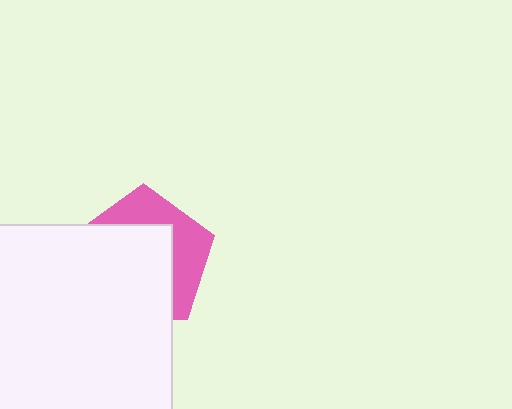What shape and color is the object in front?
The object in front is a white rectangle.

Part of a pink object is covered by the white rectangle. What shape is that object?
It is a pentagon.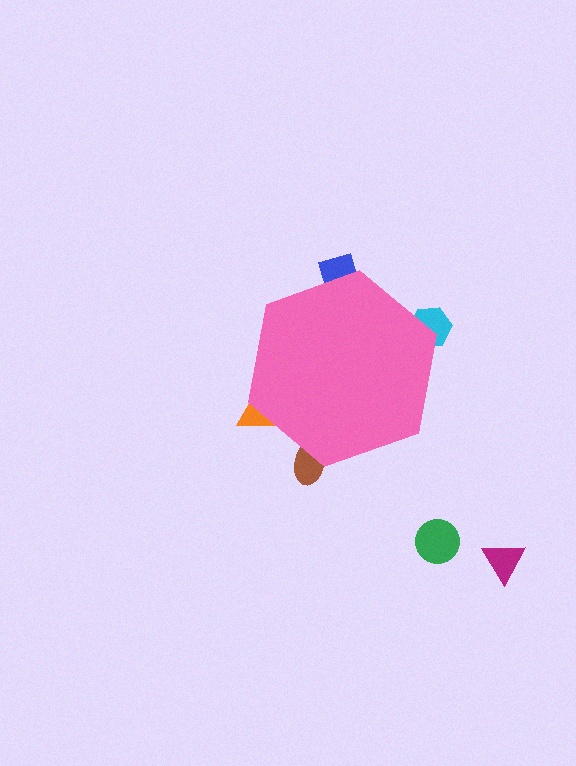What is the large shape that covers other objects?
A pink hexagon.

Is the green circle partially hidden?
No, the green circle is fully visible.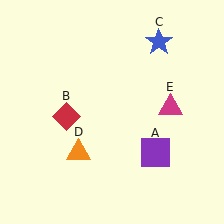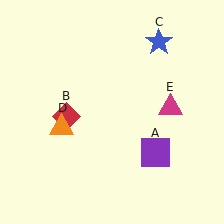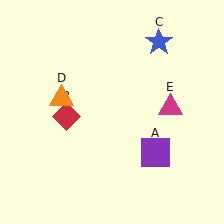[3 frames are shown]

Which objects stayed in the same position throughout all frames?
Purple square (object A) and red diamond (object B) and blue star (object C) and magenta triangle (object E) remained stationary.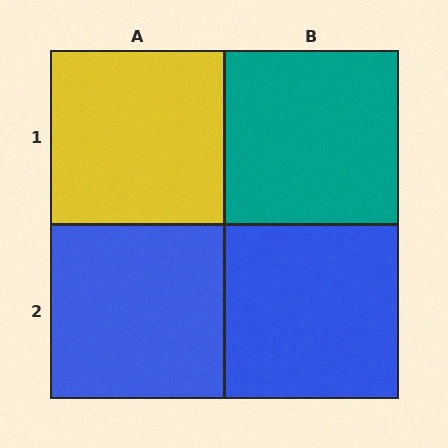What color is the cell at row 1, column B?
Teal.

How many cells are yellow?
1 cell is yellow.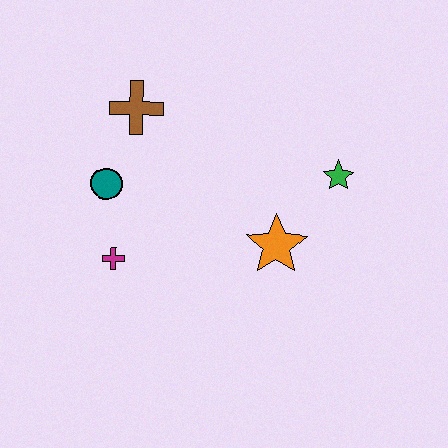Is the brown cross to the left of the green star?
Yes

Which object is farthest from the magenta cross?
The green star is farthest from the magenta cross.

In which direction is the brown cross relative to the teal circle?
The brown cross is above the teal circle.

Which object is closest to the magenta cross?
The teal circle is closest to the magenta cross.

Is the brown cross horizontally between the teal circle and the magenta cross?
No